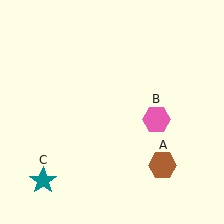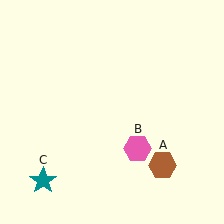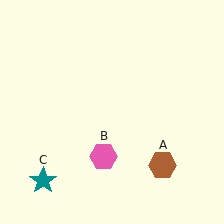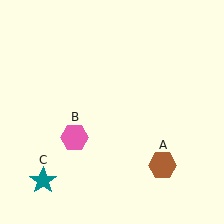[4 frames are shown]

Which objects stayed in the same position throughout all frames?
Brown hexagon (object A) and teal star (object C) remained stationary.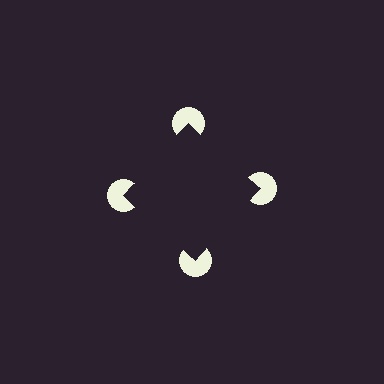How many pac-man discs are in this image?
There are 4 — one at each vertex of the illusory square.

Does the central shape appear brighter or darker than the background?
It typically appears slightly darker than the background, even though no actual brightness change is drawn.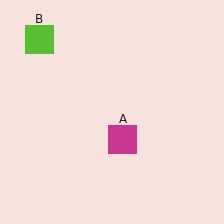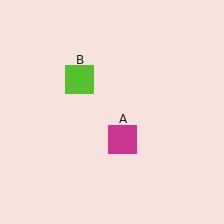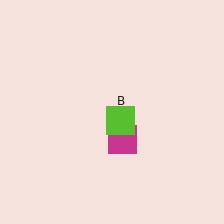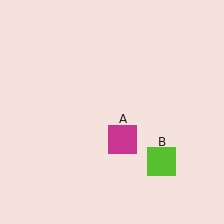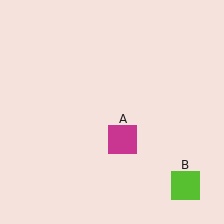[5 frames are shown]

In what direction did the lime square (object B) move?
The lime square (object B) moved down and to the right.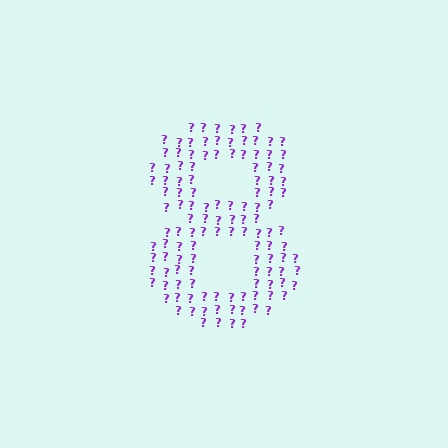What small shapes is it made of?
It is made of small question marks.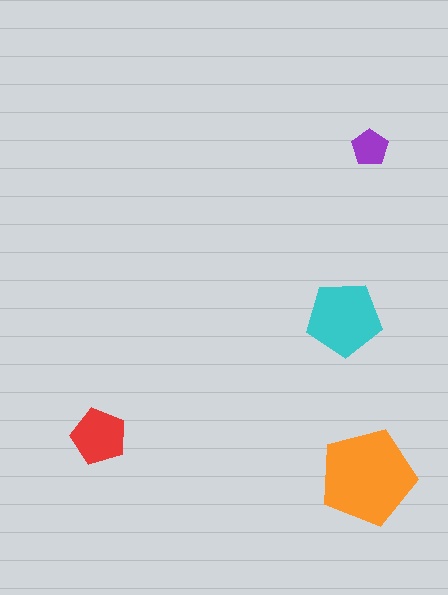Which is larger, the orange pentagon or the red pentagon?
The orange one.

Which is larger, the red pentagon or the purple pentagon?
The red one.